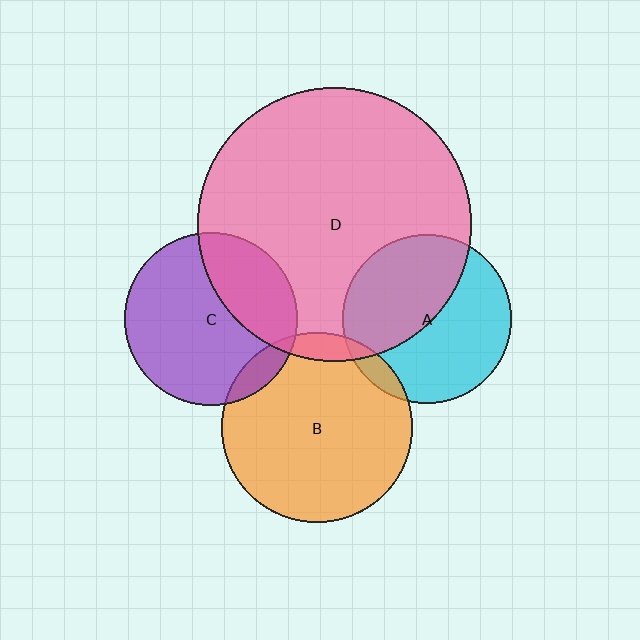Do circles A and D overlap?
Yes.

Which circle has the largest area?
Circle D (pink).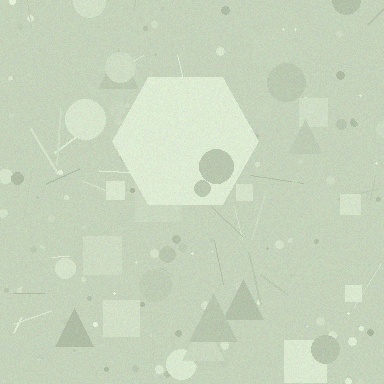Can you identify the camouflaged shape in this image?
The camouflaged shape is a hexagon.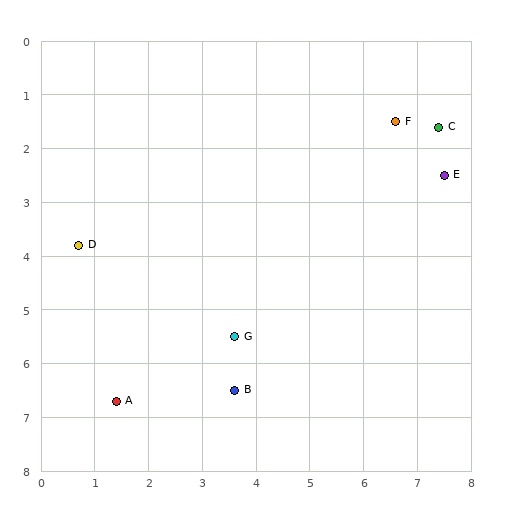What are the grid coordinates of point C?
Point C is at approximately (7.4, 1.6).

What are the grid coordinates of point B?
Point B is at approximately (3.6, 6.5).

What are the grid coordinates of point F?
Point F is at approximately (6.6, 1.5).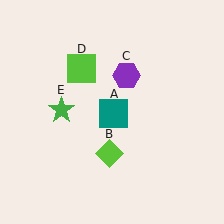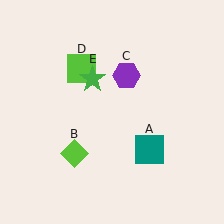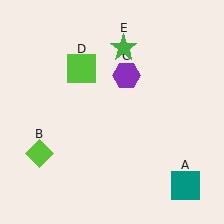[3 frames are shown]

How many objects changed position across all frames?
3 objects changed position: teal square (object A), lime diamond (object B), green star (object E).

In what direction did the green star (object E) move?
The green star (object E) moved up and to the right.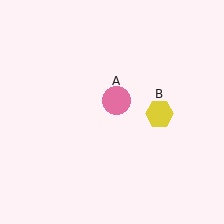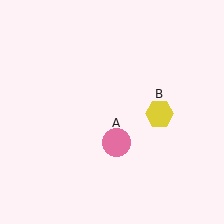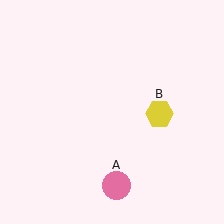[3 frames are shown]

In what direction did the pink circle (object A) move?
The pink circle (object A) moved down.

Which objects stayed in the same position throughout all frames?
Yellow hexagon (object B) remained stationary.